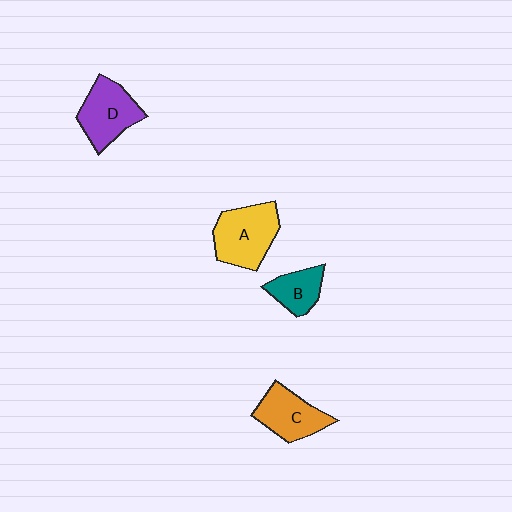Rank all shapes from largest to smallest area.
From largest to smallest: A (yellow), D (purple), C (orange), B (teal).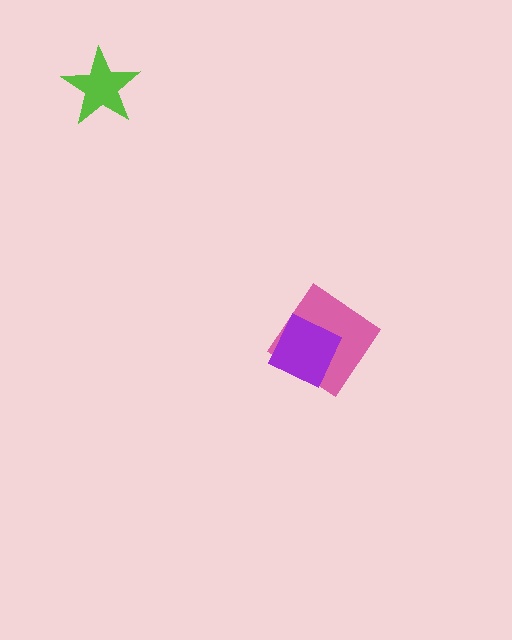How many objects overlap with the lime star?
0 objects overlap with the lime star.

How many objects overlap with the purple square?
1 object overlaps with the purple square.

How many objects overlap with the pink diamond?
1 object overlaps with the pink diamond.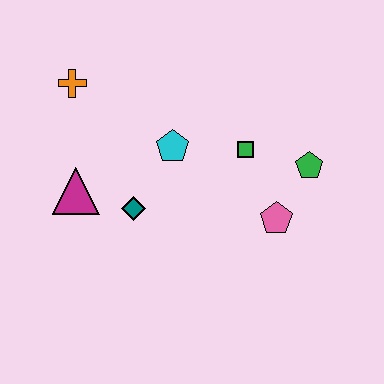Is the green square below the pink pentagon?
No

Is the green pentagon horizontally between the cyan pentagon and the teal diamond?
No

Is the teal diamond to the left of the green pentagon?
Yes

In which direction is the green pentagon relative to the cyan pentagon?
The green pentagon is to the right of the cyan pentagon.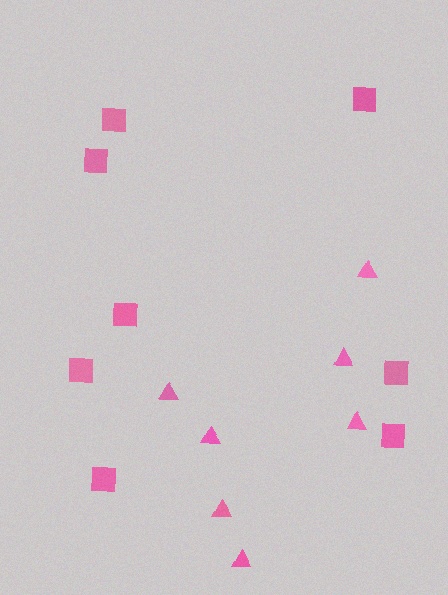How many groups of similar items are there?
There are 2 groups: one group of squares (8) and one group of triangles (7).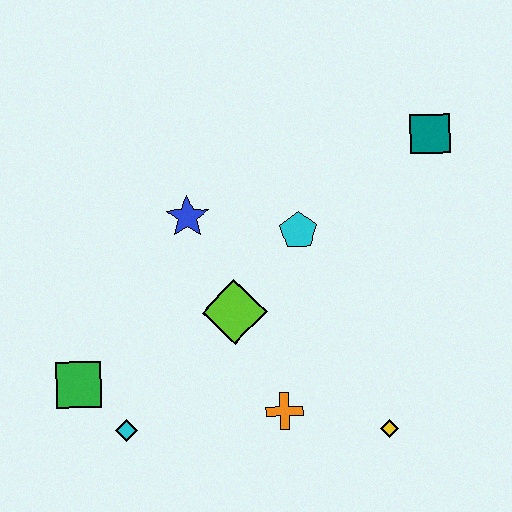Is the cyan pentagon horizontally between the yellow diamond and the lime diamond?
Yes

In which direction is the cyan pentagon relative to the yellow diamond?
The cyan pentagon is above the yellow diamond.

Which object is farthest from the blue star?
The yellow diamond is farthest from the blue star.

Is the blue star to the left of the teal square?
Yes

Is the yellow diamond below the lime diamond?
Yes